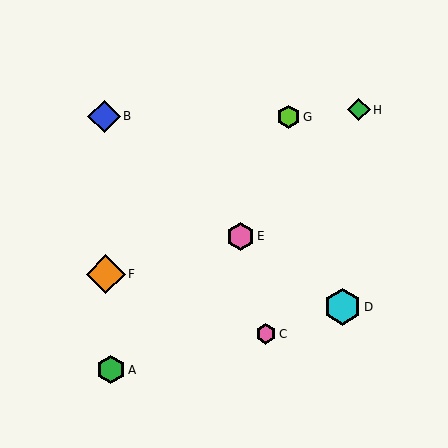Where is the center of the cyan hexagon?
The center of the cyan hexagon is at (342, 307).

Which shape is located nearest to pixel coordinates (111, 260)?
The orange diamond (labeled F) at (106, 274) is nearest to that location.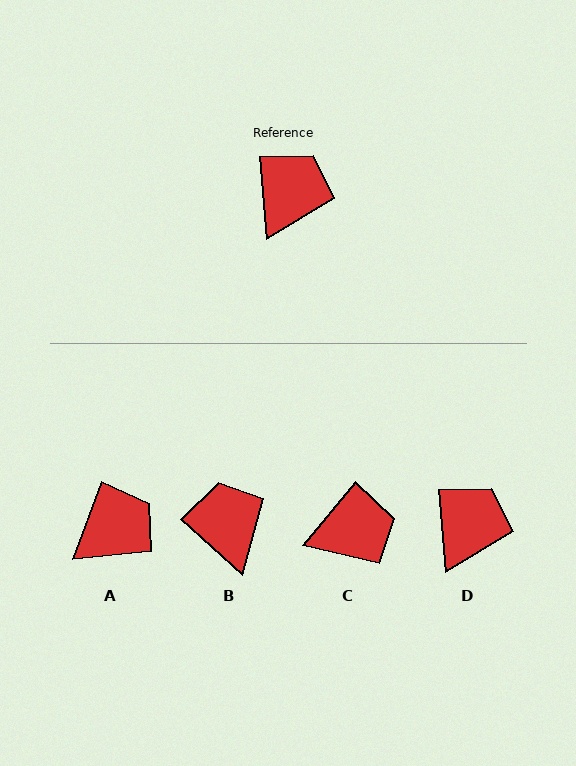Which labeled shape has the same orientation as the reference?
D.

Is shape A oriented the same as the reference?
No, it is off by about 25 degrees.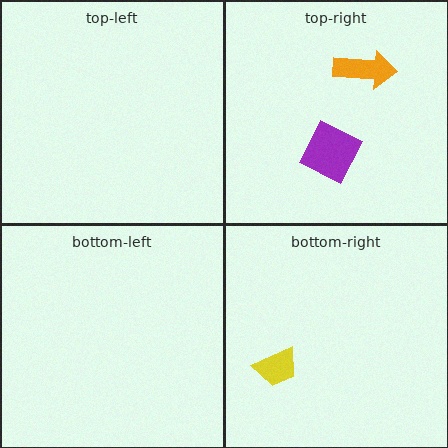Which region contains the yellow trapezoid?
The bottom-right region.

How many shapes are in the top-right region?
2.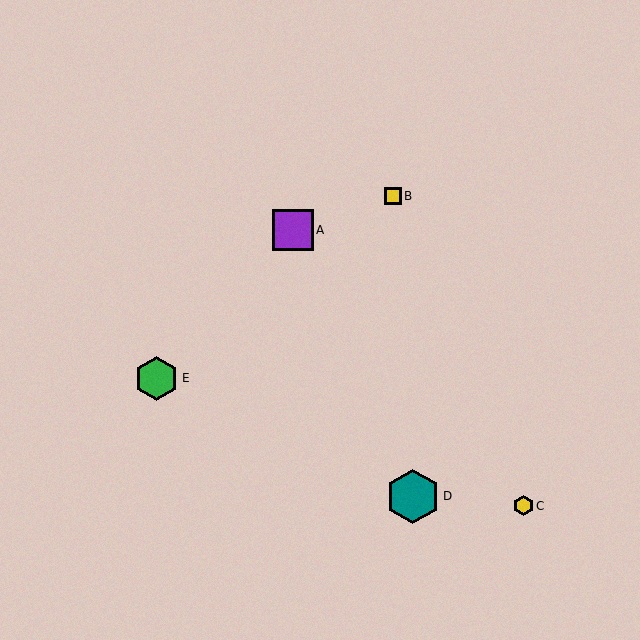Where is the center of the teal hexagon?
The center of the teal hexagon is at (413, 496).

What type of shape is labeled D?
Shape D is a teal hexagon.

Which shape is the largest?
The teal hexagon (labeled D) is the largest.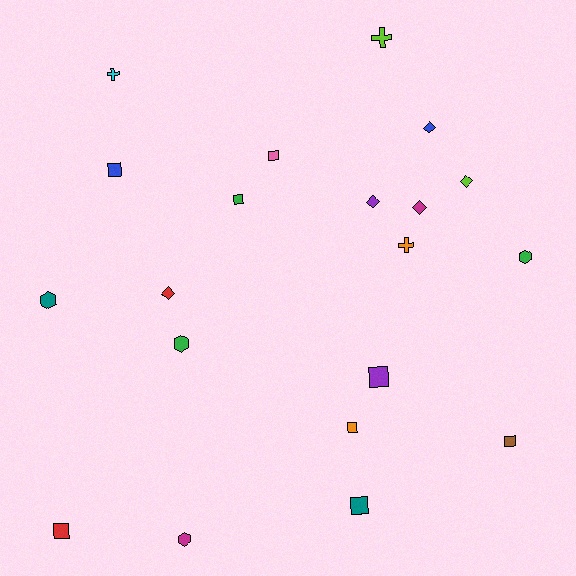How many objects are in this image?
There are 20 objects.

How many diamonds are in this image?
There are 5 diamonds.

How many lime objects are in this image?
There are 2 lime objects.